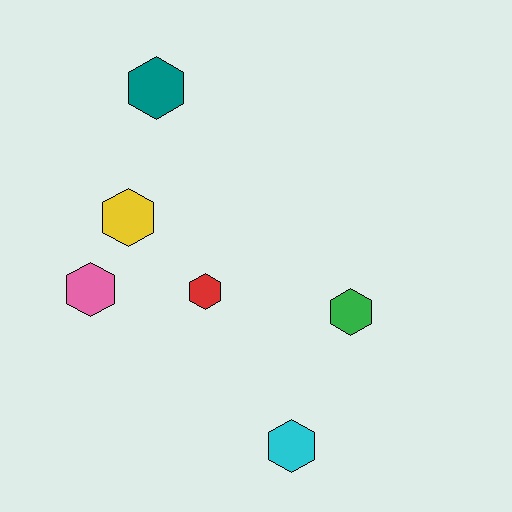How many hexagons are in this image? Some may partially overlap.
There are 6 hexagons.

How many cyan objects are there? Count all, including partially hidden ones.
There is 1 cyan object.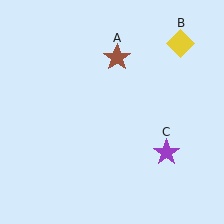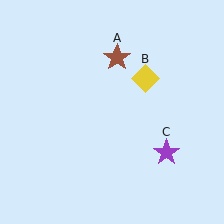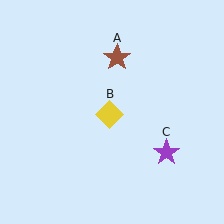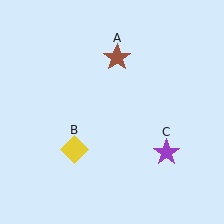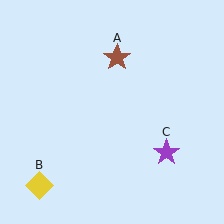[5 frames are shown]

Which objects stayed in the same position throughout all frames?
Brown star (object A) and purple star (object C) remained stationary.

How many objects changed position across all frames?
1 object changed position: yellow diamond (object B).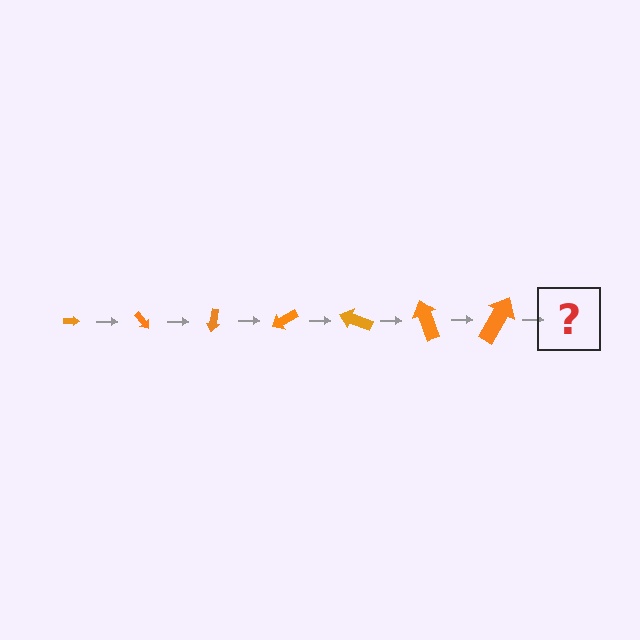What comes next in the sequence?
The next element should be an arrow, larger than the previous one and rotated 350 degrees from the start.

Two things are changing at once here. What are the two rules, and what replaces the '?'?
The two rules are that the arrow grows larger each step and it rotates 50 degrees each step. The '?' should be an arrow, larger than the previous one and rotated 350 degrees from the start.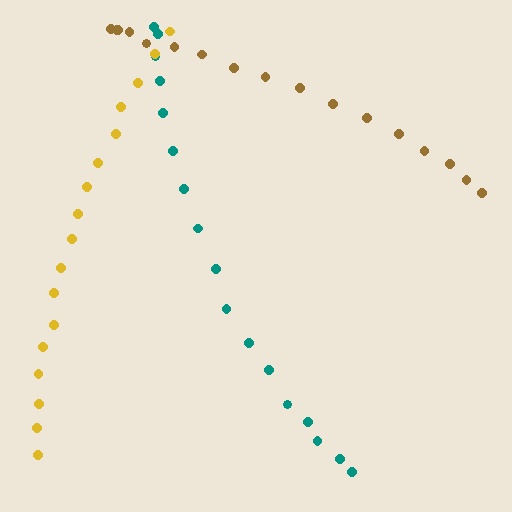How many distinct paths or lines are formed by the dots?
There are 3 distinct paths.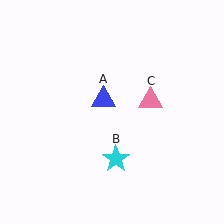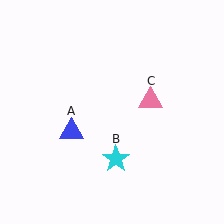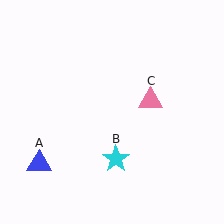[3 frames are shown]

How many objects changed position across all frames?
1 object changed position: blue triangle (object A).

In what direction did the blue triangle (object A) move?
The blue triangle (object A) moved down and to the left.